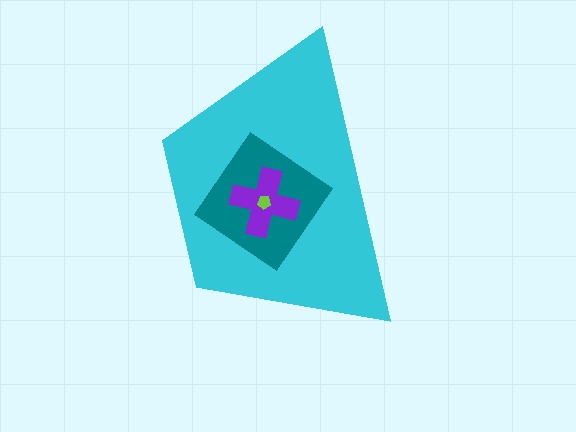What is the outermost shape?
The cyan trapezoid.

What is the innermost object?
The lime pentagon.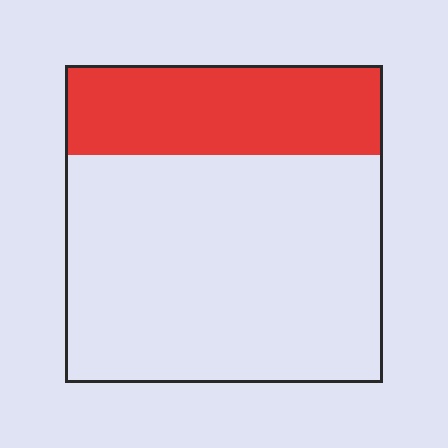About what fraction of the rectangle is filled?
About one quarter (1/4).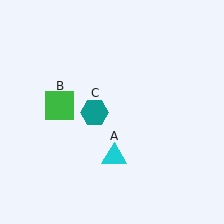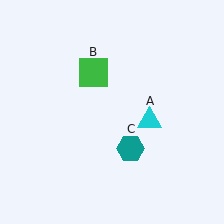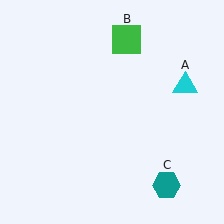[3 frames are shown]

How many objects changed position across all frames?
3 objects changed position: cyan triangle (object A), green square (object B), teal hexagon (object C).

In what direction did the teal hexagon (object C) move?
The teal hexagon (object C) moved down and to the right.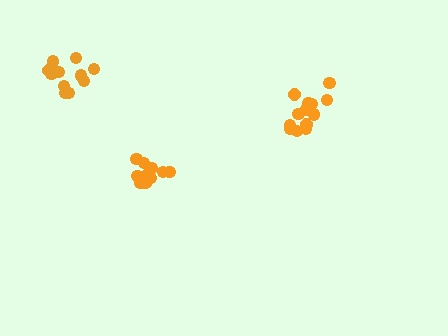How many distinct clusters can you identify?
There are 3 distinct clusters.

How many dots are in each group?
Group 1: 11 dots, Group 2: 14 dots, Group 3: 15 dots (40 total).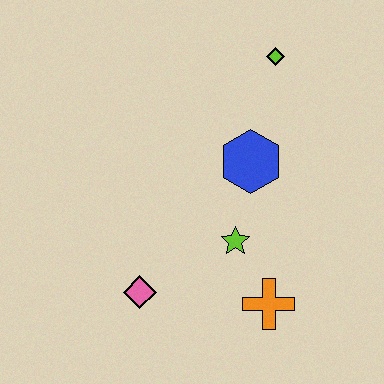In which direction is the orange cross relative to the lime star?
The orange cross is below the lime star.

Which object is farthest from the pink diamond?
The lime diamond is farthest from the pink diamond.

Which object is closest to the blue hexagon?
The lime star is closest to the blue hexagon.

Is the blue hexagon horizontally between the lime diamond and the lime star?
Yes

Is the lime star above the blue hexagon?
No